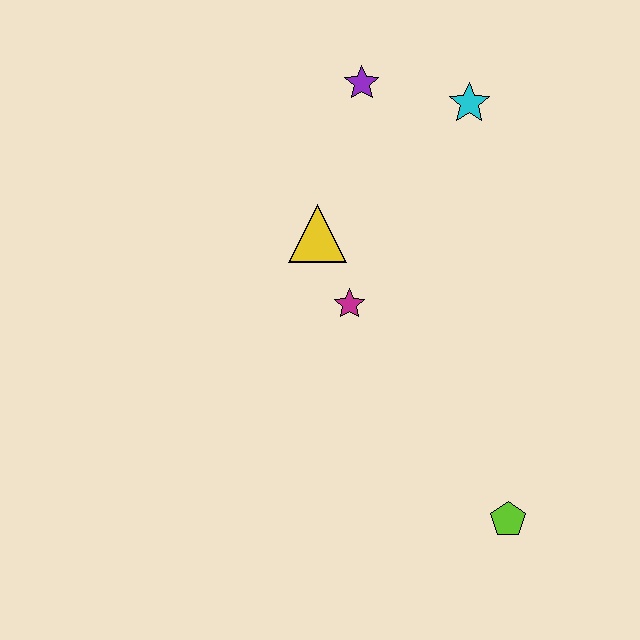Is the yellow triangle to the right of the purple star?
No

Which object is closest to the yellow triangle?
The magenta star is closest to the yellow triangle.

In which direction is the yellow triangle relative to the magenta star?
The yellow triangle is above the magenta star.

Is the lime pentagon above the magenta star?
No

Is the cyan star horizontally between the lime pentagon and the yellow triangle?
Yes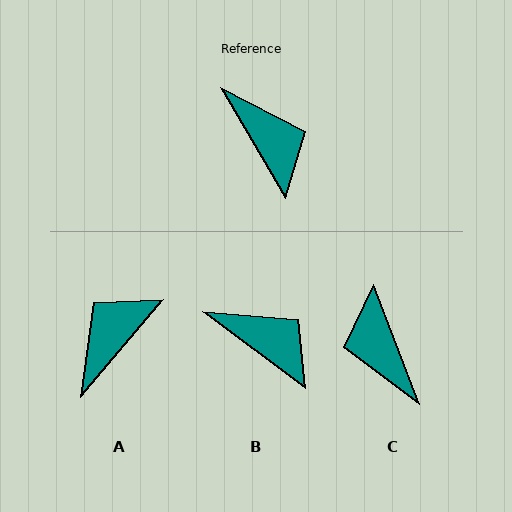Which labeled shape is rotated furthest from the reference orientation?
C, about 171 degrees away.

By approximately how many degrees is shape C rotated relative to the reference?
Approximately 171 degrees counter-clockwise.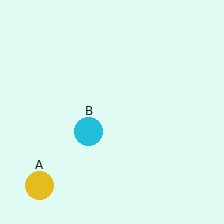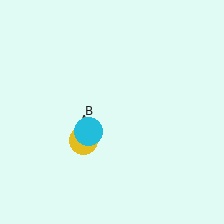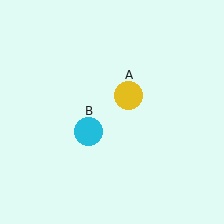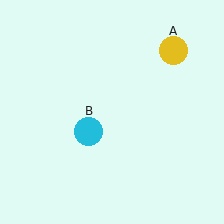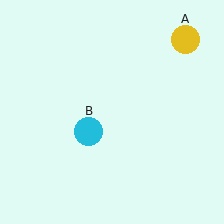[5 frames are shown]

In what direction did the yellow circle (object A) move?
The yellow circle (object A) moved up and to the right.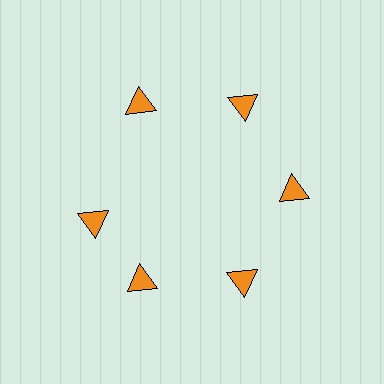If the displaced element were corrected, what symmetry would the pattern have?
It would have 6-fold rotational symmetry — the pattern would map onto itself every 60 degrees.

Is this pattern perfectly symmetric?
No. The 6 orange triangles are arranged in a ring, but one element near the 9 o'clock position is rotated out of alignment along the ring, breaking the 6-fold rotational symmetry.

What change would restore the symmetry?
The symmetry would be restored by rotating it back into even spacing with its neighbors so that all 6 triangles sit at equal angles and equal distance from the center.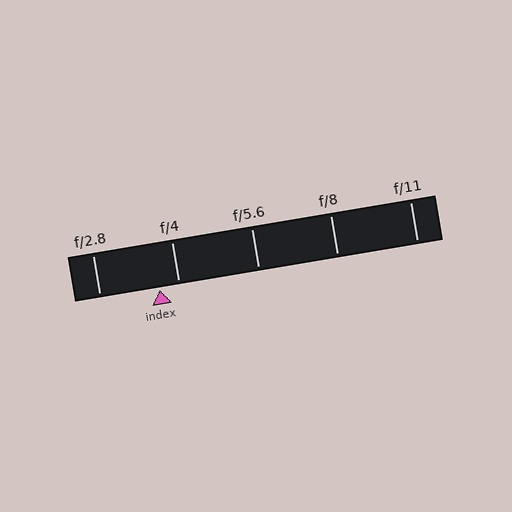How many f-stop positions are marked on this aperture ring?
There are 5 f-stop positions marked.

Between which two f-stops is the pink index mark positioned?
The index mark is between f/2.8 and f/4.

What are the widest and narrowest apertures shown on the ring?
The widest aperture shown is f/2.8 and the narrowest is f/11.